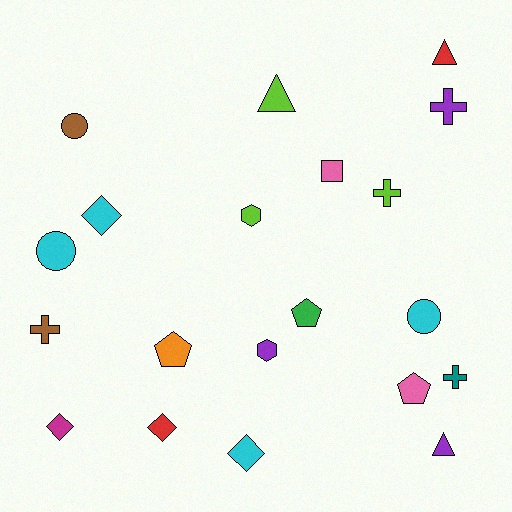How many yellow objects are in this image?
There are no yellow objects.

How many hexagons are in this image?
There are 2 hexagons.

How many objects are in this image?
There are 20 objects.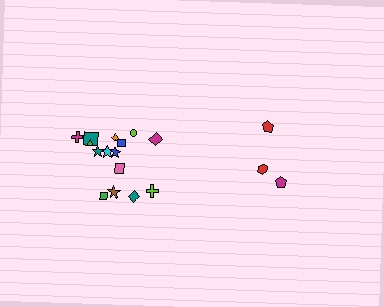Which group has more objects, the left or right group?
The left group.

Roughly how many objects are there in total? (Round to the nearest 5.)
Roughly 20 objects in total.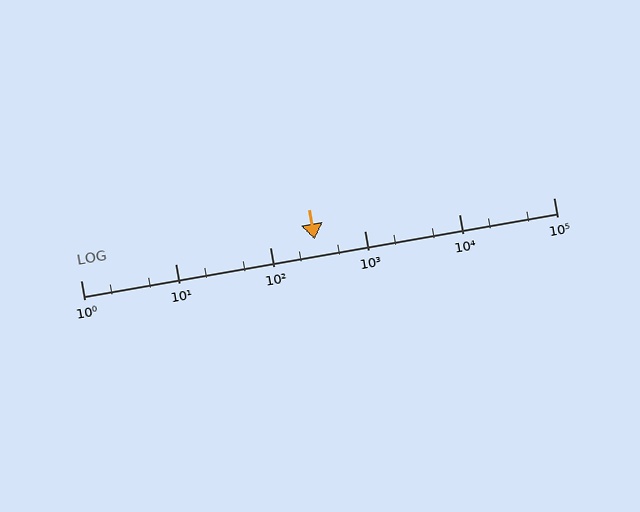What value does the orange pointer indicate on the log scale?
The pointer indicates approximately 300.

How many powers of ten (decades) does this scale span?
The scale spans 5 decades, from 1 to 100000.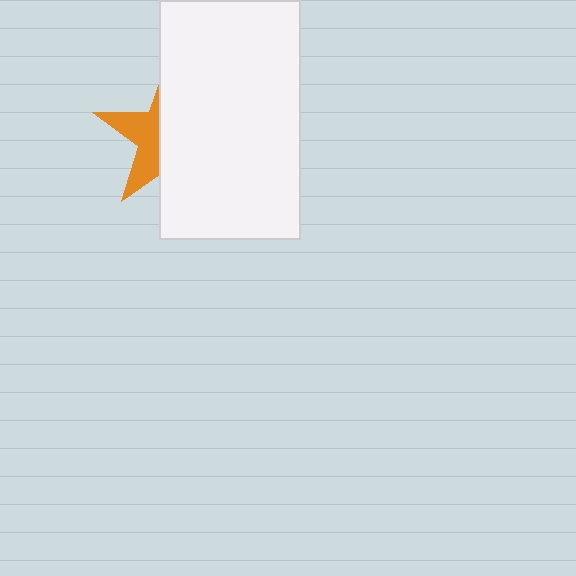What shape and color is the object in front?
The object in front is a white rectangle.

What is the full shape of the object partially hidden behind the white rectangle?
The partially hidden object is an orange star.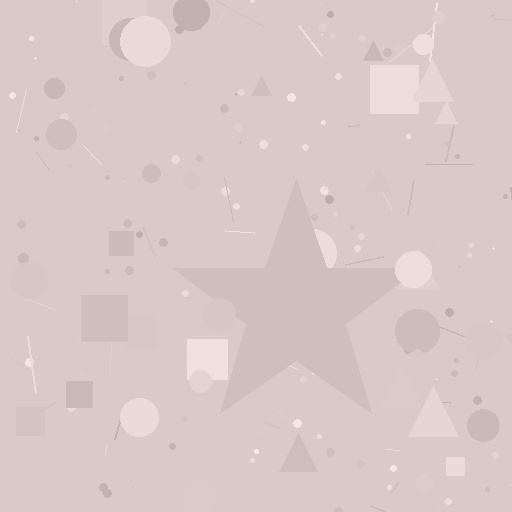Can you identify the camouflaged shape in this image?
The camouflaged shape is a star.